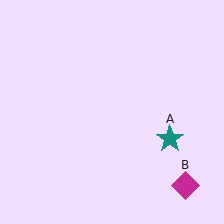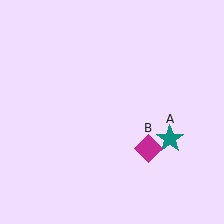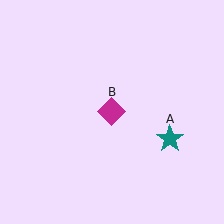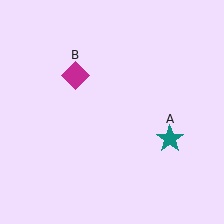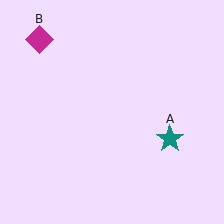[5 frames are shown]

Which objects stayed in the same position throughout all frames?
Teal star (object A) remained stationary.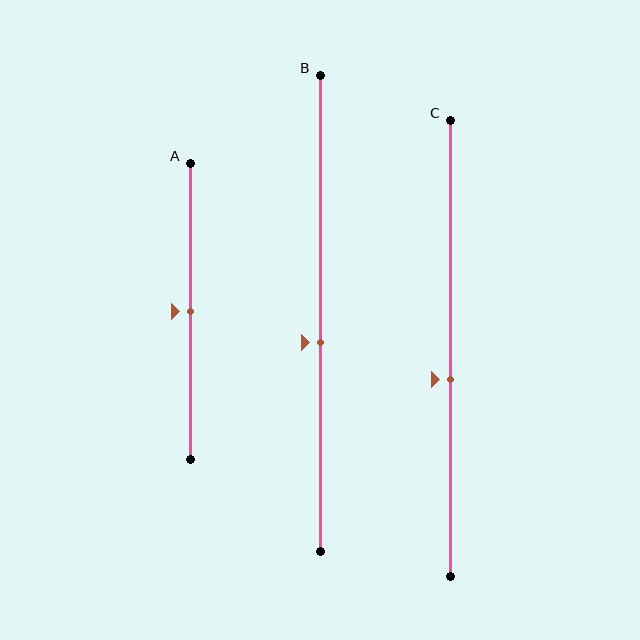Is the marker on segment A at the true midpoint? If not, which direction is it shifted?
Yes, the marker on segment A is at the true midpoint.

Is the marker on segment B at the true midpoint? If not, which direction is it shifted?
No, the marker on segment B is shifted downward by about 6% of the segment length.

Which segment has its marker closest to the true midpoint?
Segment A has its marker closest to the true midpoint.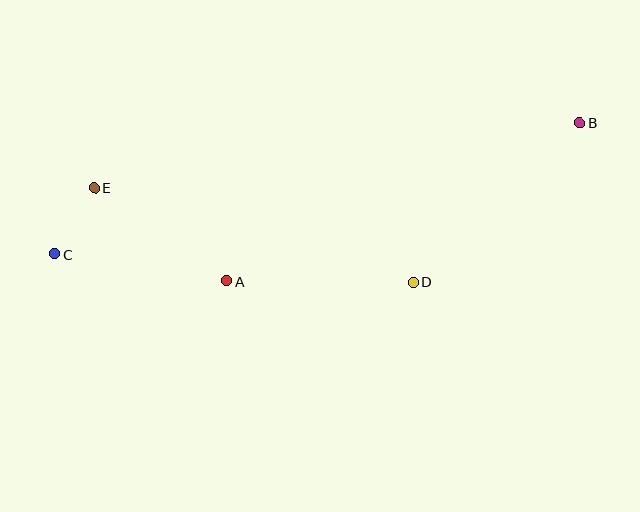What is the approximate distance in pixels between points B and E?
The distance between B and E is approximately 490 pixels.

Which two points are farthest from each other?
Points B and C are farthest from each other.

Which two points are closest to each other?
Points C and E are closest to each other.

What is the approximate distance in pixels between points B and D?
The distance between B and D is approximately 230 pixels.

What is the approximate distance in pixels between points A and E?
The distance between A and E is approximately 162 pixels.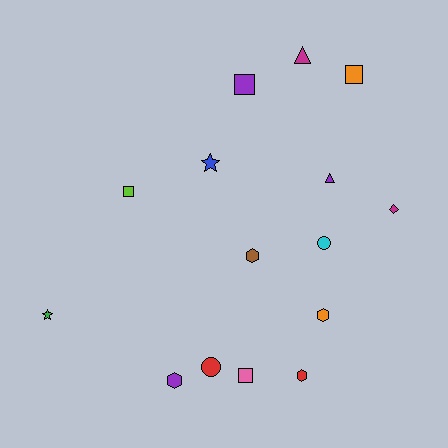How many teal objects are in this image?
There are no teal objects.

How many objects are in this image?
There are 15 objects.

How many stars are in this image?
There are 2 stars.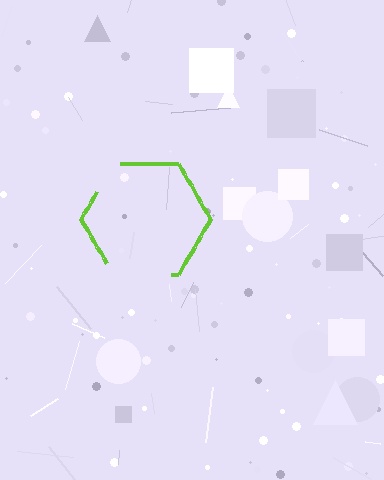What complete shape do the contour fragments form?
The contour fragments form a hexagon.